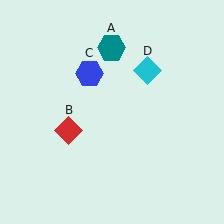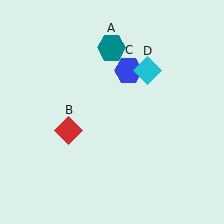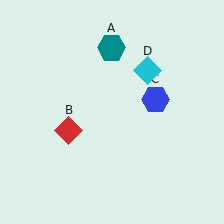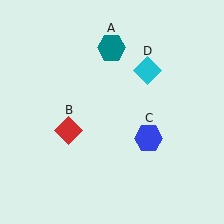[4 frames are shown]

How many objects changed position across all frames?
1 object changed position: blue hexagon (object C).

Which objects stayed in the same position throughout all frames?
Teal hexagon (object A) and red diamond (object B) and cyan diamond (object D) remained stationary.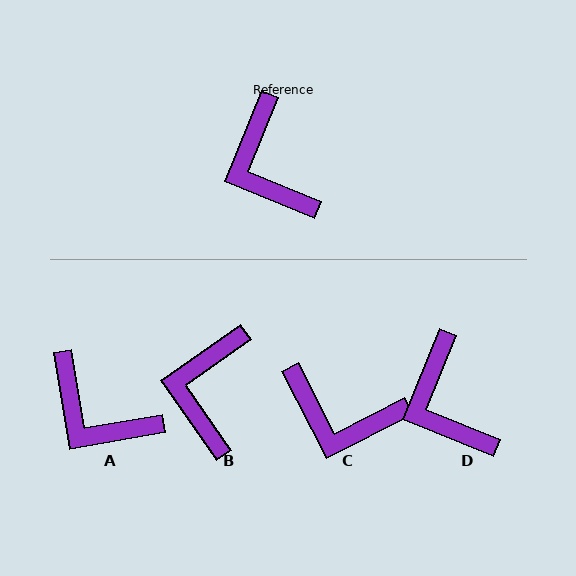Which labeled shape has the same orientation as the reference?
D.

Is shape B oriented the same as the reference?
No, it is off by about 33 degrees.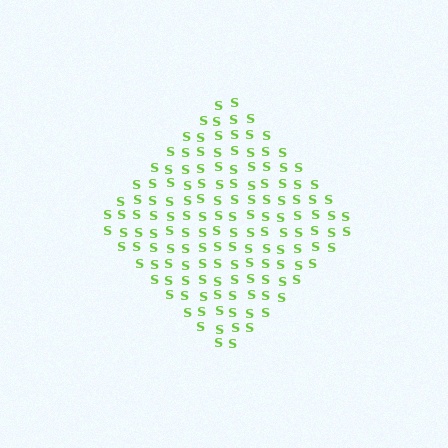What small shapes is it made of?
It is made of small letter S's.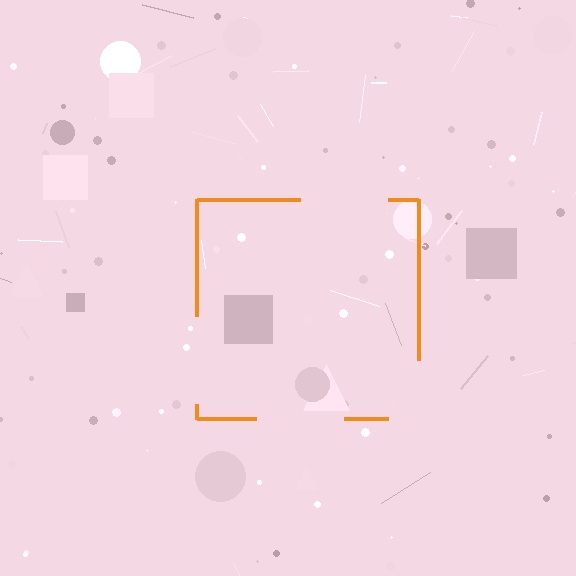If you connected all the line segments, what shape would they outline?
They would outline a square.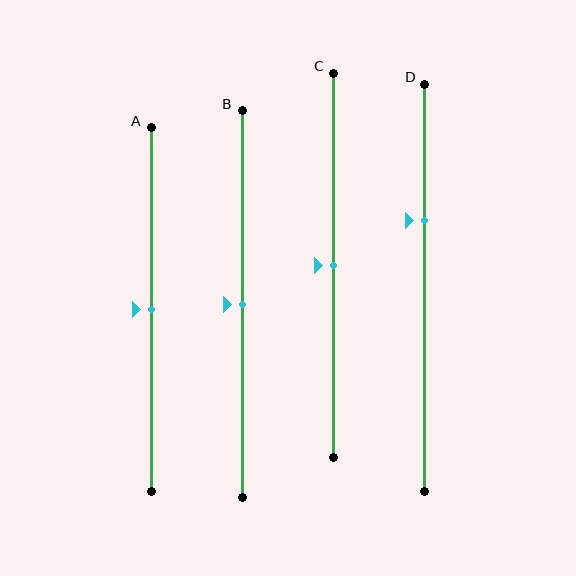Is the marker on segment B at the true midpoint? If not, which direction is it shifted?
Yes, the marker on segment B is at the true midpoint.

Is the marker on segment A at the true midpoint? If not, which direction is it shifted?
Yes, the marker on segment A is at the true midpoint.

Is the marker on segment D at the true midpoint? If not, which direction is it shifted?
No, the marker on segment D is shifted upward by about 17% of the segment length.